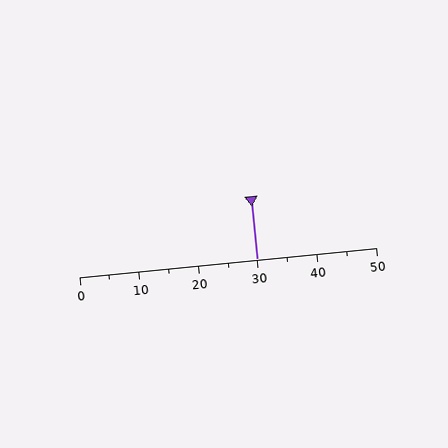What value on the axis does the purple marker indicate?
The marker indicates approximately 30.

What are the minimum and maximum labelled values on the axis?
The axis runs from 0 to 50.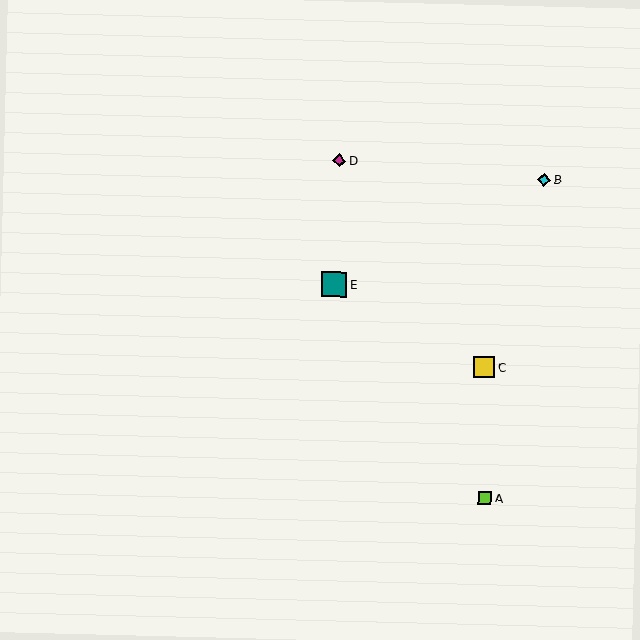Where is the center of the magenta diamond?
The center of the magenta diamond is at (339, 161).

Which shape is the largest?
The teal square (labeled E) is the largest.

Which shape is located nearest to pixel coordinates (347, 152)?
The magenta diamond (labeled D) at (339, 161) is nearest to that location.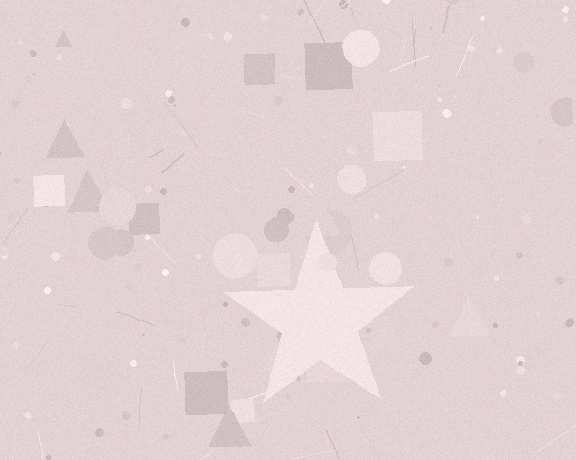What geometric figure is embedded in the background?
A star is embedded in the background.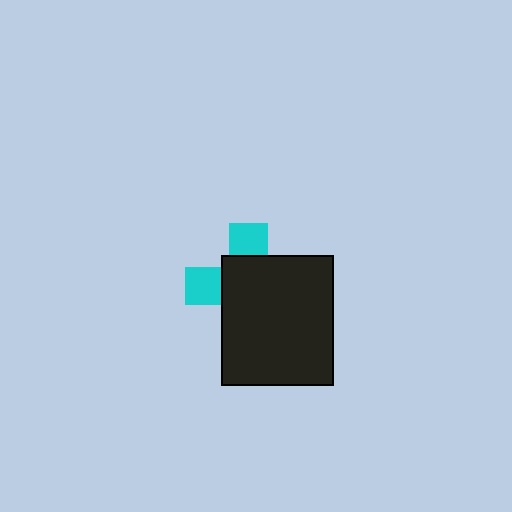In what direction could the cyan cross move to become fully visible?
The cyan cross could move toward the upper-left. That would shift it out from behind the black rectangle entirely.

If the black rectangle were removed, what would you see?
You would see the complete cyan cross.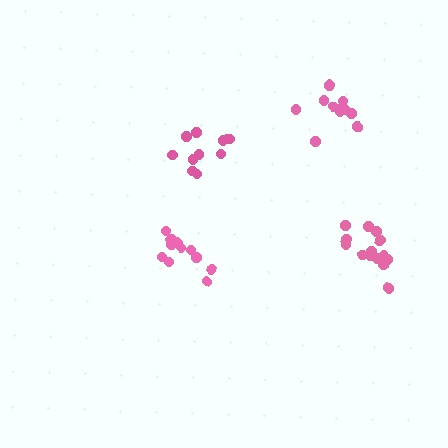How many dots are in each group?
Group 1: 11 dots, Group 2: 14 dots, Group 3: 13 dots, Group 4: 12 dots (50 total).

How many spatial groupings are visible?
There are 4 spatial groupings.